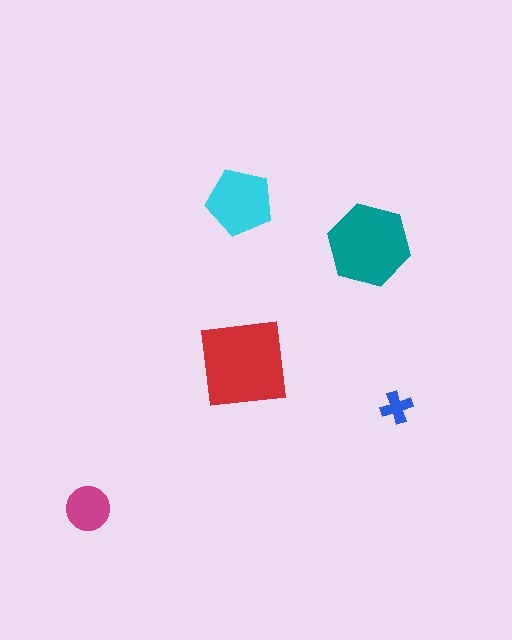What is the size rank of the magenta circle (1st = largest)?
4th.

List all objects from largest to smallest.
The red square, the teal hexagon, the cyan pentagon, the magenta circle, the blue cross.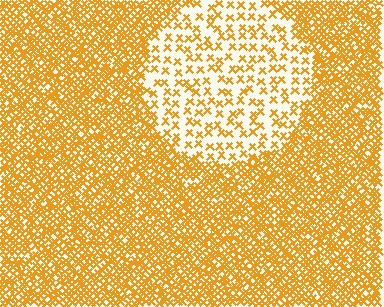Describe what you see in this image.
The image contains small orange elements arranged at two different densities. A circle-shaped region is visible where the elements are less densely packed than the surrounding area.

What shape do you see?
I see a circle.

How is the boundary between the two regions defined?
The boundary is defined by a change in element density (approximately 3.0x ratio). All elements are the same color, size, and shape.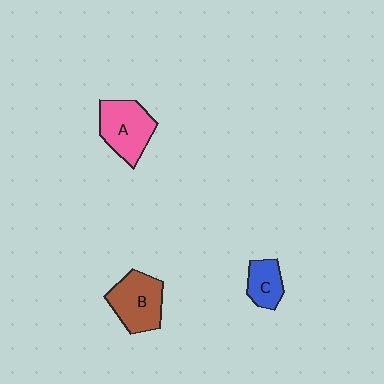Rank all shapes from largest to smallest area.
From largest to smallest: A (pink), B (brown), C (blue).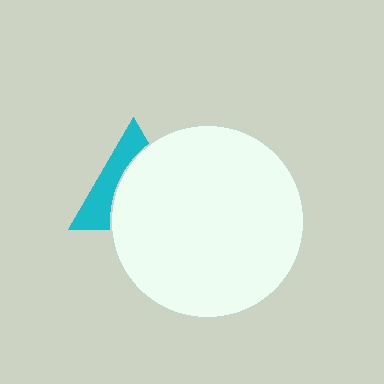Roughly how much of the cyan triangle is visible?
A small part of it is visible (roughly 38%).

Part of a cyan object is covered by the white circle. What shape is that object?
It is a triangle.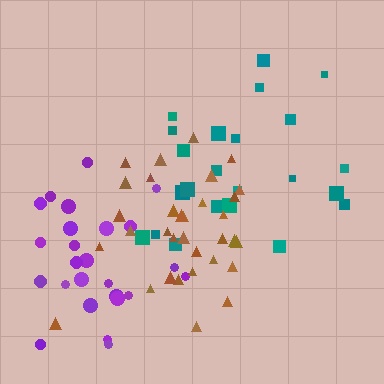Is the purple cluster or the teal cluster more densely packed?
Purple.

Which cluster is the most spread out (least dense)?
Teal.